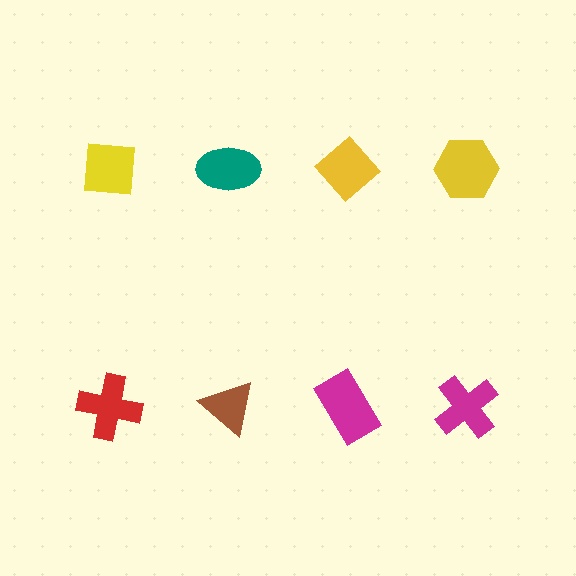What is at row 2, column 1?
A red cross.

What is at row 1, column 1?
A yellow square.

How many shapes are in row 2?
4 shapes.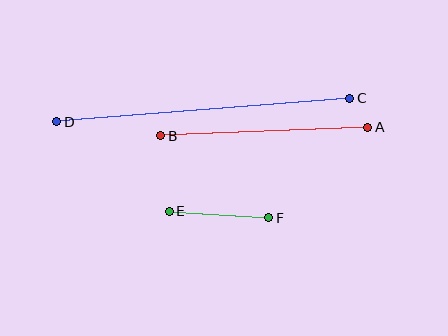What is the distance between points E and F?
The distance is approximately 100 pixels.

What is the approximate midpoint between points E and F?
The midpoint is at approximately (219, 215) pixels.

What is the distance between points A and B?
The distance is approximately 207 pixels.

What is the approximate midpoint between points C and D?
The midpoint is at approximately (203, 110) pixels.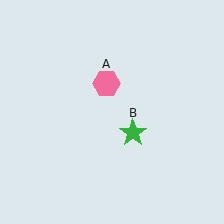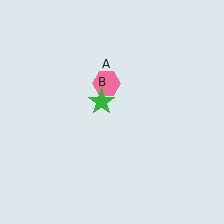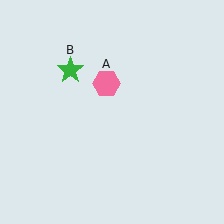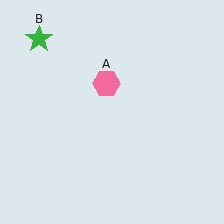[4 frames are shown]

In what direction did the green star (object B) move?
The green star (object B) moved up and to the left.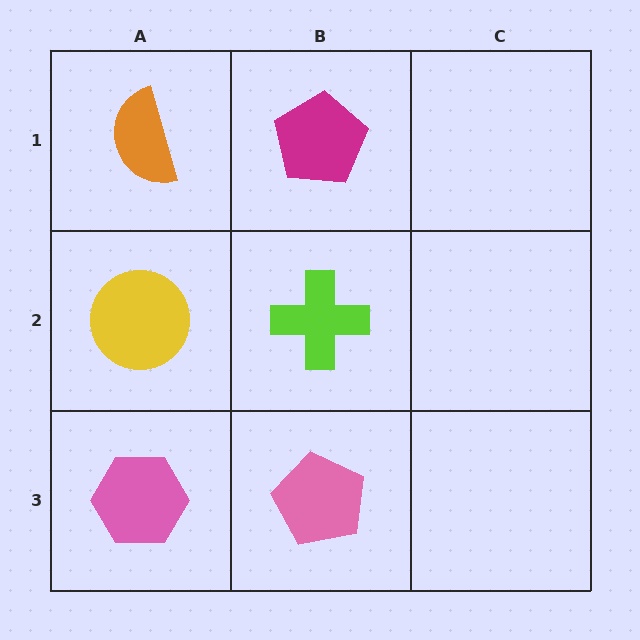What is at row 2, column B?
A lime cross.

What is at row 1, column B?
A magenta pentagon.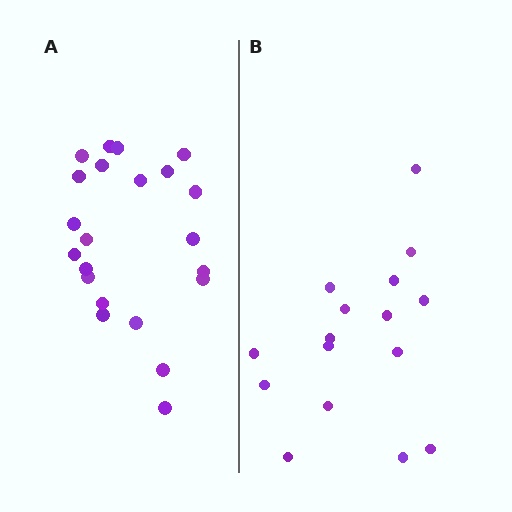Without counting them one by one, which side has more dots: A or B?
Region A (the left region) has more dots.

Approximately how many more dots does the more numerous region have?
Region A has about 6 more dots than region B.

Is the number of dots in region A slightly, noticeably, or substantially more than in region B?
Region A has noticeably more, but not dramatically so. The ratio is roughly 1.4 to 1.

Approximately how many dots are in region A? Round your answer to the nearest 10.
About 20 dots. (The exact count is 22, which rounds to 20.)